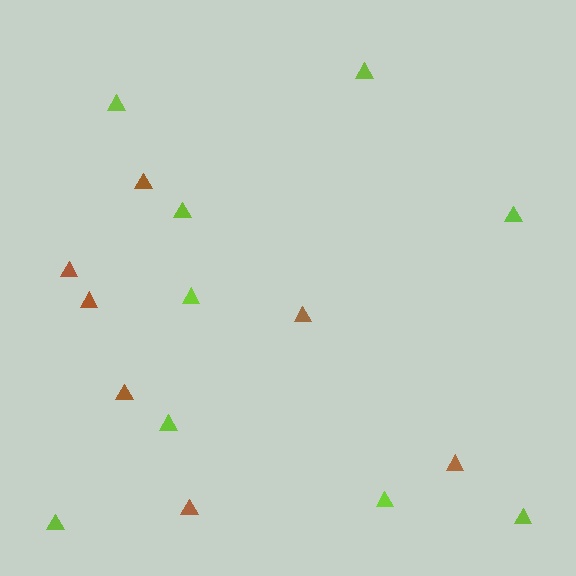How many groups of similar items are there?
There are 2 groups: one group of lime triangles (9) and one group of brown triangles (7).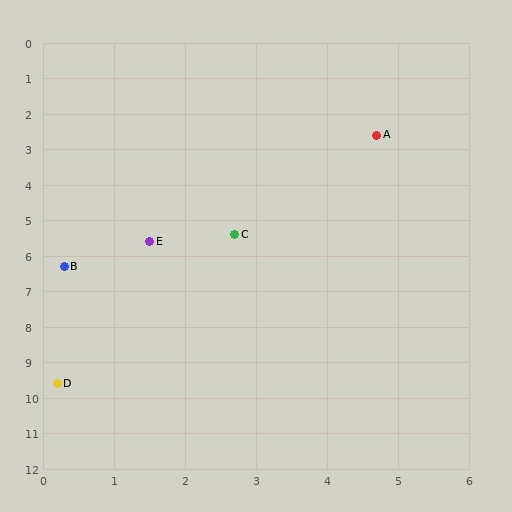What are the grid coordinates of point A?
Point A is at approximately (4.7, 2.6).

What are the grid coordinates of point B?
Point B is at approximately (0.3, 6.3).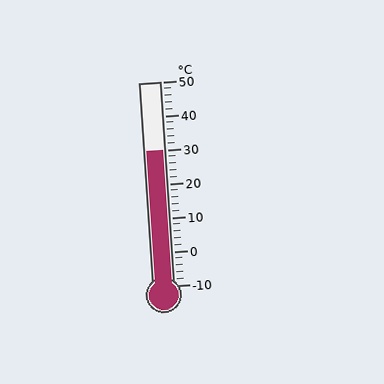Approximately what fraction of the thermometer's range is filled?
The thermometer is filled to approximately 65% of its range.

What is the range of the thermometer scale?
The thermometer scale ranges from -10°C to 50°C.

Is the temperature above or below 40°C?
The temperature is below 40°C.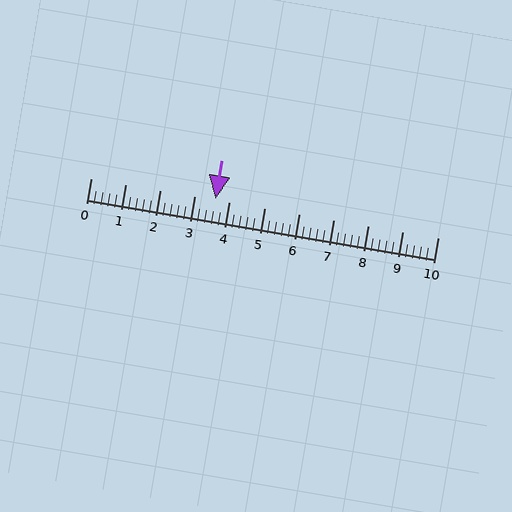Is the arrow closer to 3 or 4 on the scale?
The arrow is closer to 4.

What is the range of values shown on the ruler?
The ruler shows values from 0 to 10.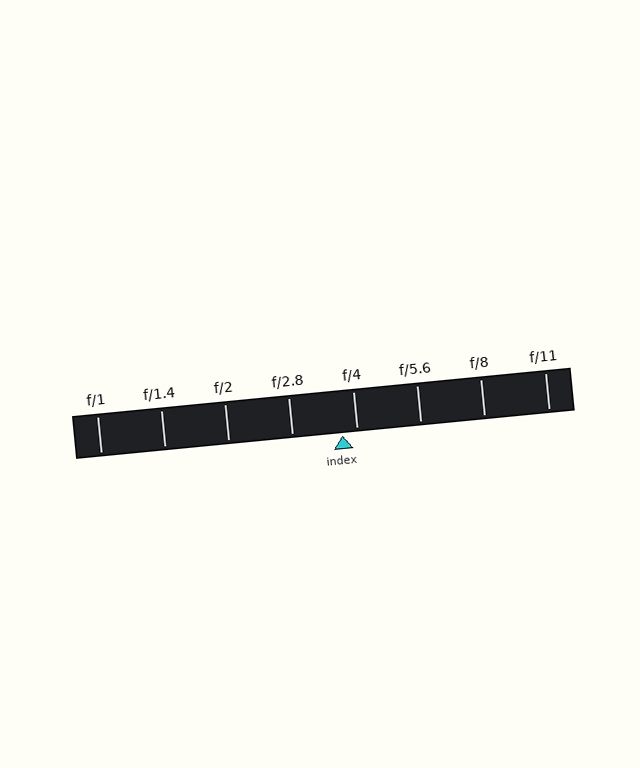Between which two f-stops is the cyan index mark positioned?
The index mark is between f/2.8 and f/4.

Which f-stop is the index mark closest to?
The index mark is closest to f/4.